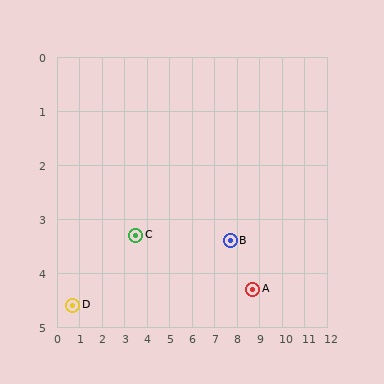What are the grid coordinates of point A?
Point A is at approximately (8.7, 4.3).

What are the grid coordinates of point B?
Point B is at approximately (7.7, 3.4).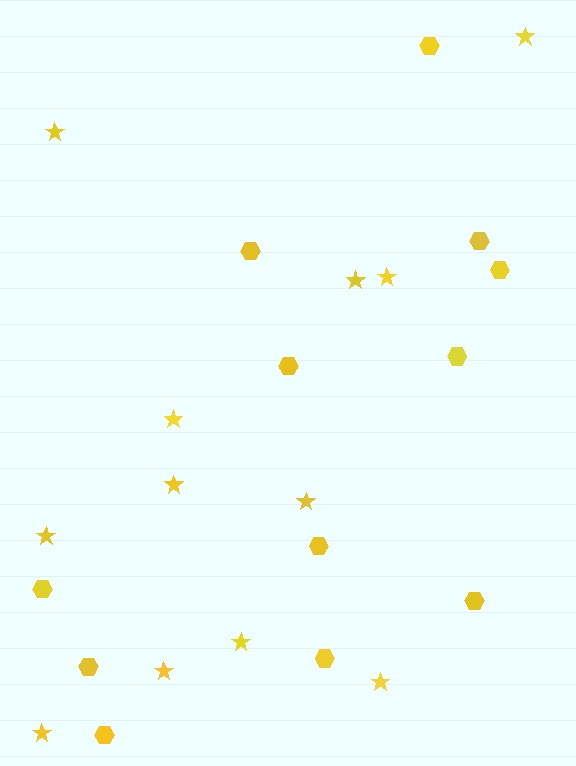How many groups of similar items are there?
There are 2 groups: one group of stars (12) and one group of hexagons (12).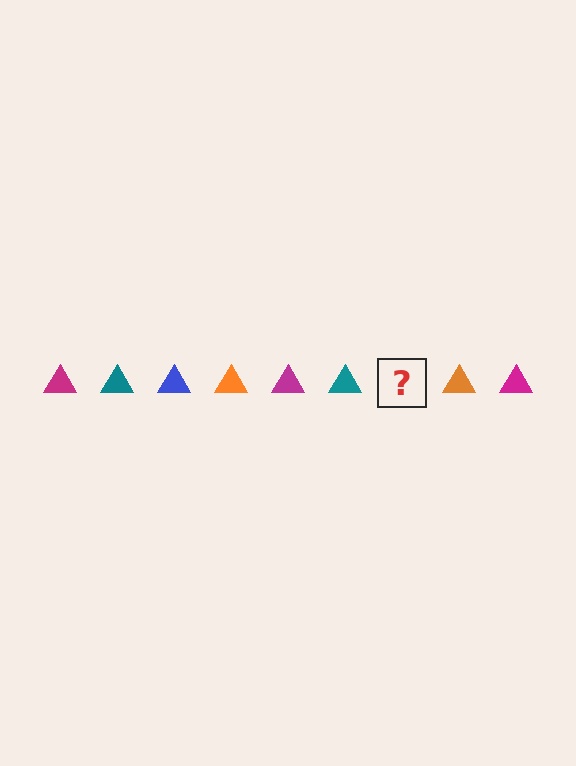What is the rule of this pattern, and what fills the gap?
The rule is that the pattern cycles through magenta, teal, blue, orange triangles. The gap should be filled with a blue triangle.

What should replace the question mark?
The question mark should be replaced with a blue triangle.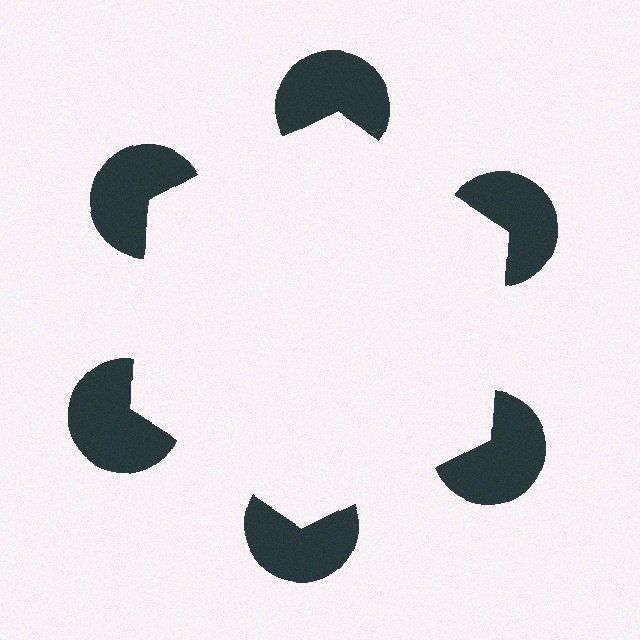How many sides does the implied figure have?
6 sides.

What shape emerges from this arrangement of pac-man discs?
An illusory hexagon — its edges are inferred from the aligned wedge cuts in the pac-man discs, not physically drawn.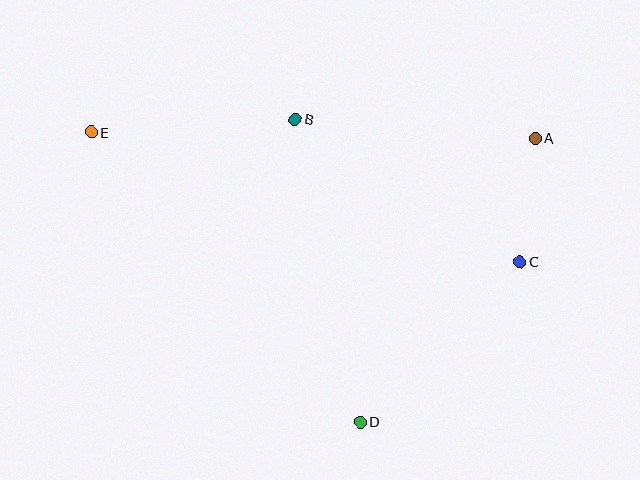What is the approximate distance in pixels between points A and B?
The distance between A and B is approximately 241 pixels.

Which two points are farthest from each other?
Points C and E are farthest from each other.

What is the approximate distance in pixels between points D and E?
The distance between D and E is approximately 396 pixels.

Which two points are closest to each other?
Points A and C are closest to each other.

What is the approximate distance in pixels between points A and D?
The distance between A and D is approximately 333 pixels.